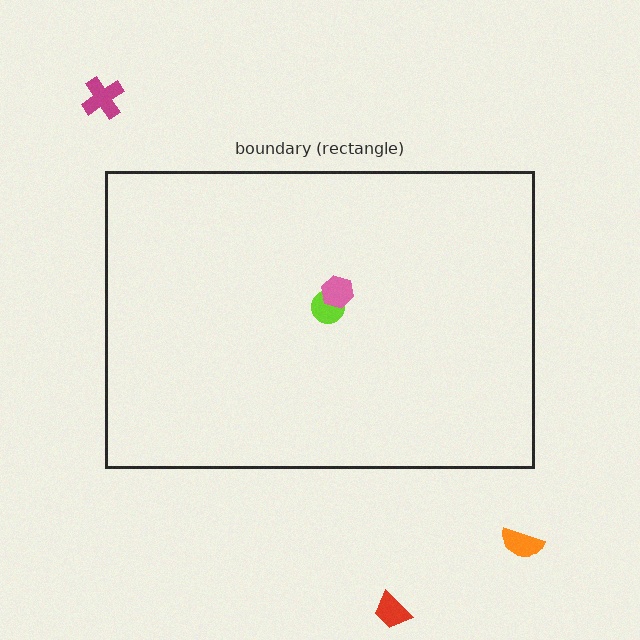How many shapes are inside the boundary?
2 inside, 3 outside.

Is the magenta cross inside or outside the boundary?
Outside.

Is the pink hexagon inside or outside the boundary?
Inside.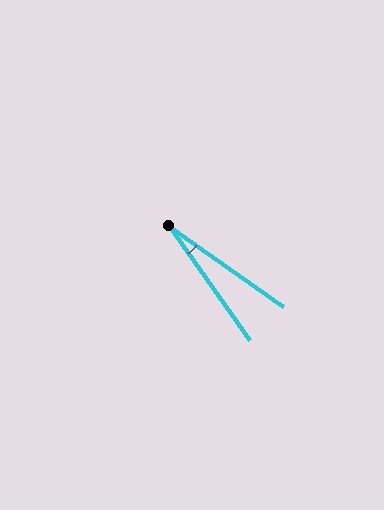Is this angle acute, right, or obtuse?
It is acute.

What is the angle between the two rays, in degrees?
Approximately 20 degrees.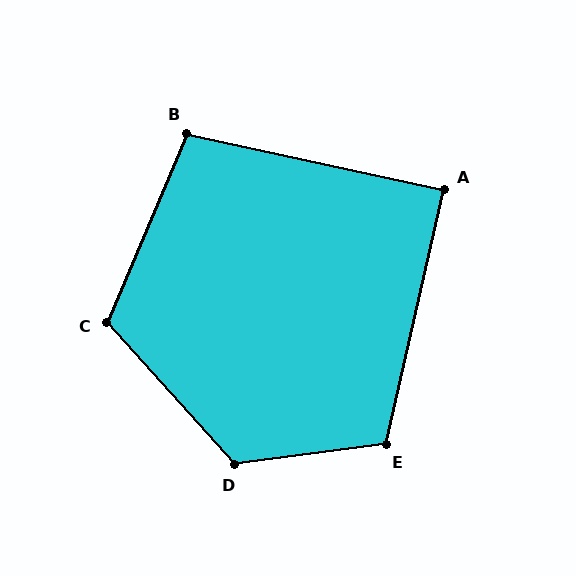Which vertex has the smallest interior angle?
A, at approximately 89 degrees.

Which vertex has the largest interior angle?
D, at approximately 124 degrees.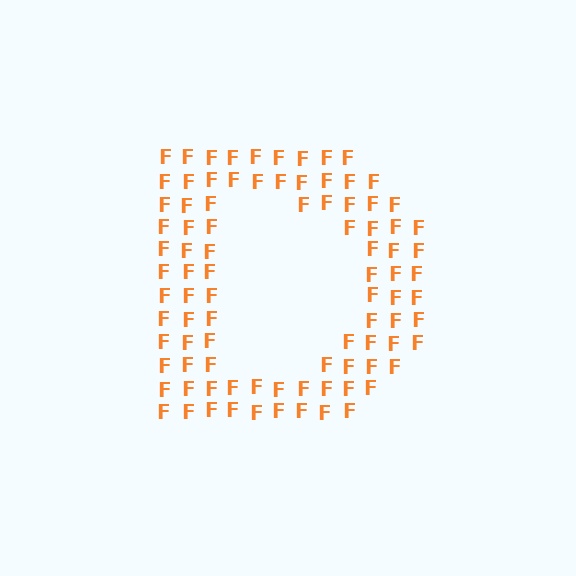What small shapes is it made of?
It is made of small letter F's.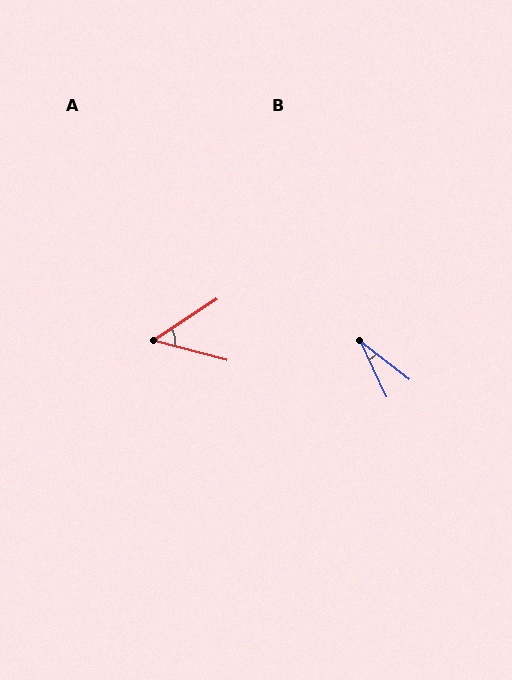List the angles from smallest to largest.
B (27°), A (48°).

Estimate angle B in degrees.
Approximately 27 degrees.